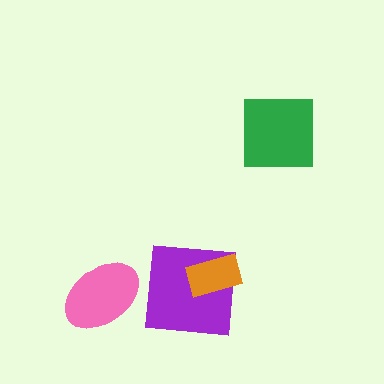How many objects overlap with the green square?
0 objects overlap with the green square.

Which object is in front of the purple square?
The orange rectangle is in front of the purple square.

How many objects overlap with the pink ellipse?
0 objects overlap with the pink ellipse.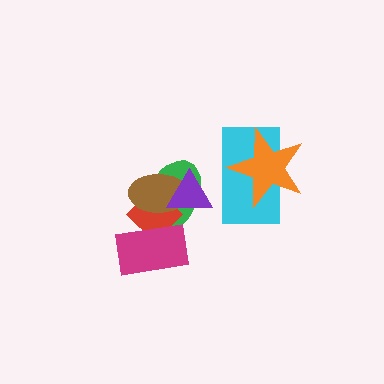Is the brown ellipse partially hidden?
Yes, it is partially covered by another shape.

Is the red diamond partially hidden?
Yes, it is partially covered by another shape.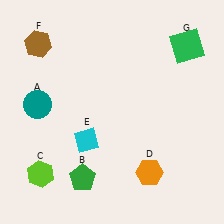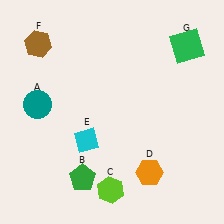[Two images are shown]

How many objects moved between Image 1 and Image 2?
1 object moved between the two images.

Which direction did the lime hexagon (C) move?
The lime hexagon (C) moved right.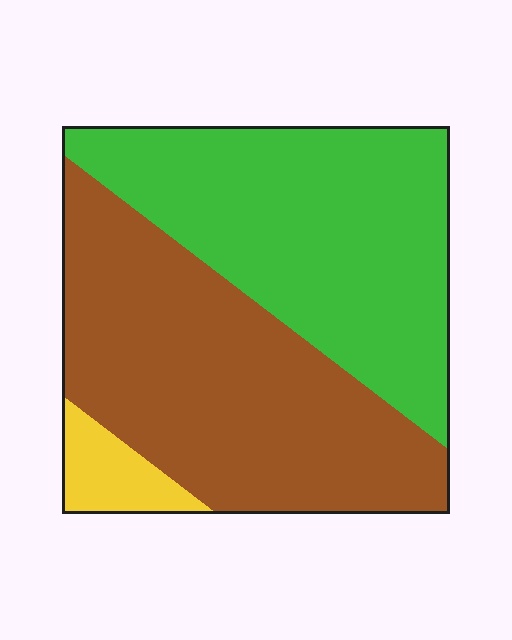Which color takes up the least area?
Yellow, at roughly 5%.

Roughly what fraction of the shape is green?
Green covers about 45% of the shape.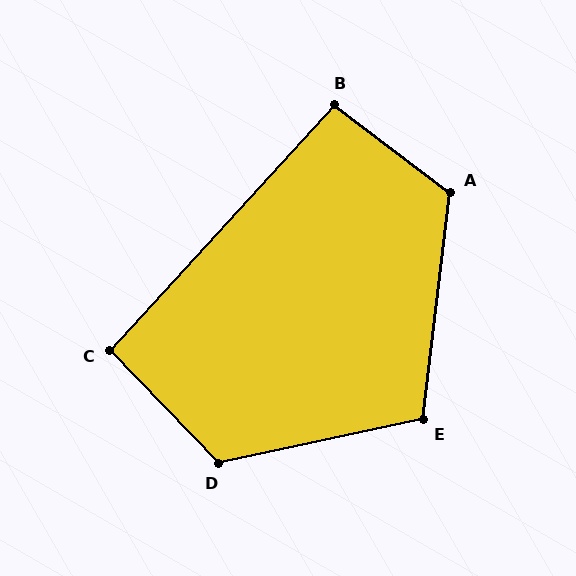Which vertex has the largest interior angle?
D, at approximately 122 degrees.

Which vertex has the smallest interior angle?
C, at approximately 94 degrees.